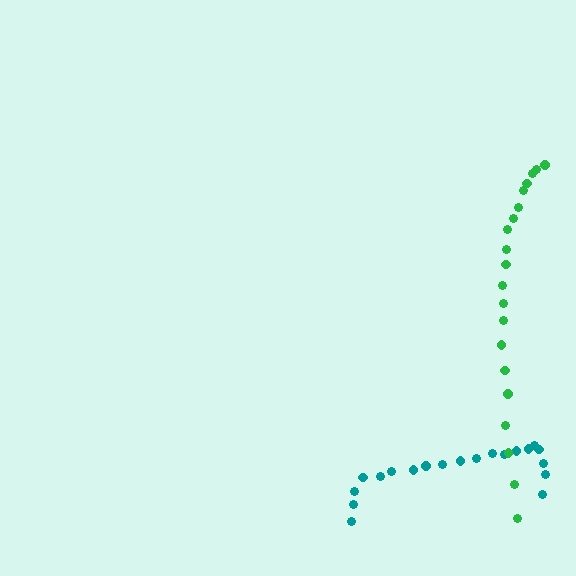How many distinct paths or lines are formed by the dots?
There are 2 distinct paths.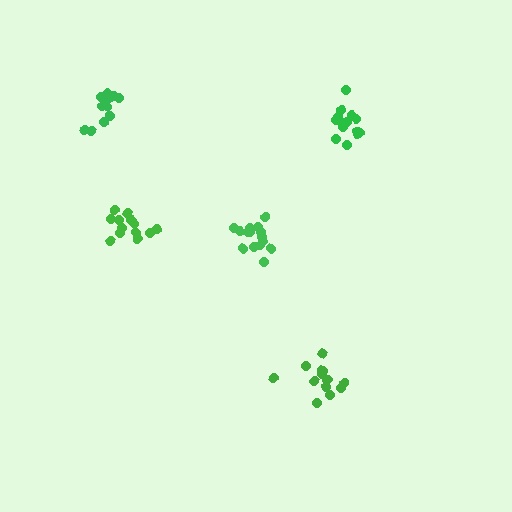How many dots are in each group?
Group 1: 13 dots, Group 2: 13 dots, Group 3: 15 dots, Group 4: 13 dots, Group 5: 15 dots (69 total).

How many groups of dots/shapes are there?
There are 5 groups.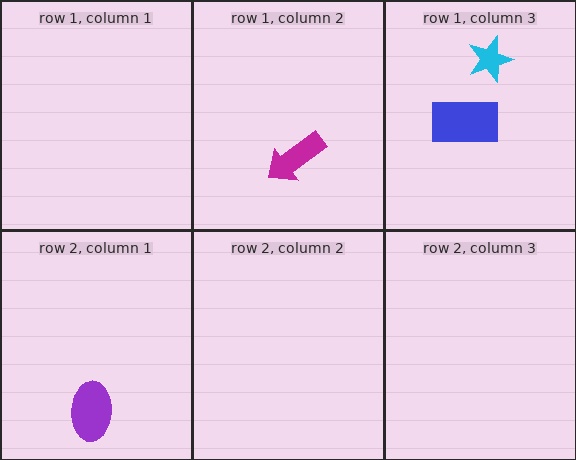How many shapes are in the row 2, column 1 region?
1.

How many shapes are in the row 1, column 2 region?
1.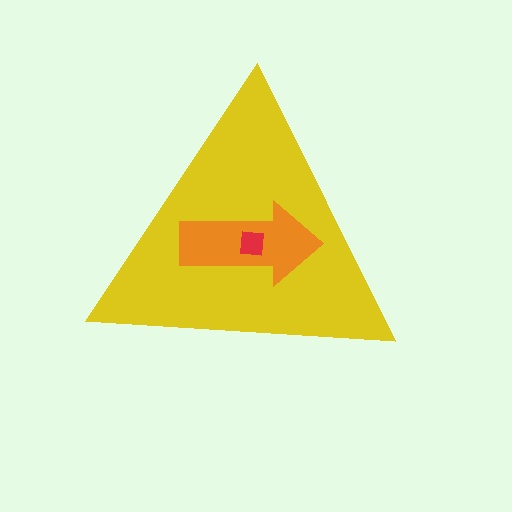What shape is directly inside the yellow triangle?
The orange arrow.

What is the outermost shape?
The yellow triangle.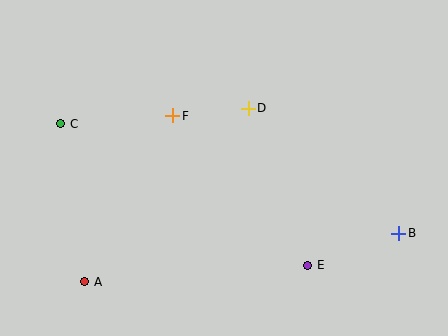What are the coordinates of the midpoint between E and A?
The midpoint between E and A is at (196, 274).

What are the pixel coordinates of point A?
Point A is at (85, 282).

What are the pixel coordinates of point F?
Point F is at (173, 116).